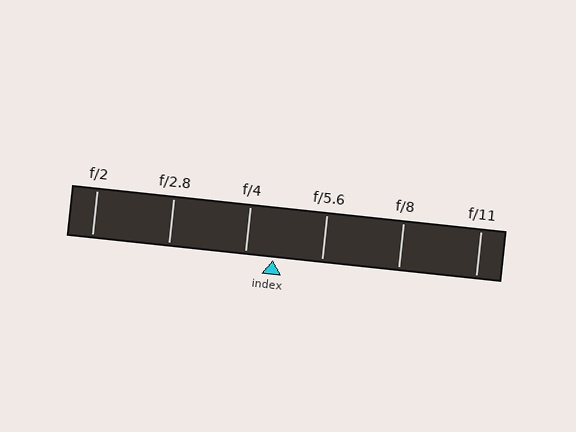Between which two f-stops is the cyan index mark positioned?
The index mark is between f/4 and f/5.6.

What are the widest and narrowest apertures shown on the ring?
The widest aperture shown is f/2 and the narrowest is f/11.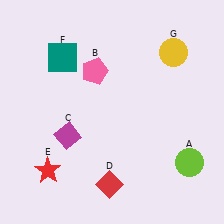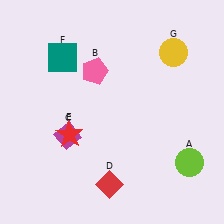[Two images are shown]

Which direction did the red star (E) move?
The red star (E) moved up.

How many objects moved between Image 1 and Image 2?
1 object moved between the two images.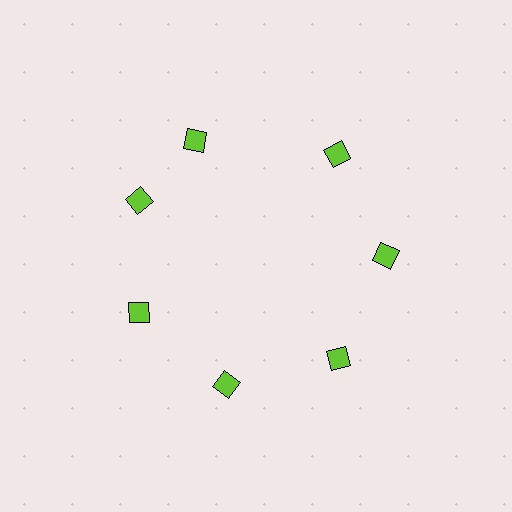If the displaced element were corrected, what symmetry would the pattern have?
It would have 7-fold rotational symmetry — the pattern would map onto itself every 51 degrees.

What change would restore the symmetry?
The symmetry would be restored by rotating it back into even spacing with its neighbors so that all 7 diamonds sit at equal angles and equal distance from the center.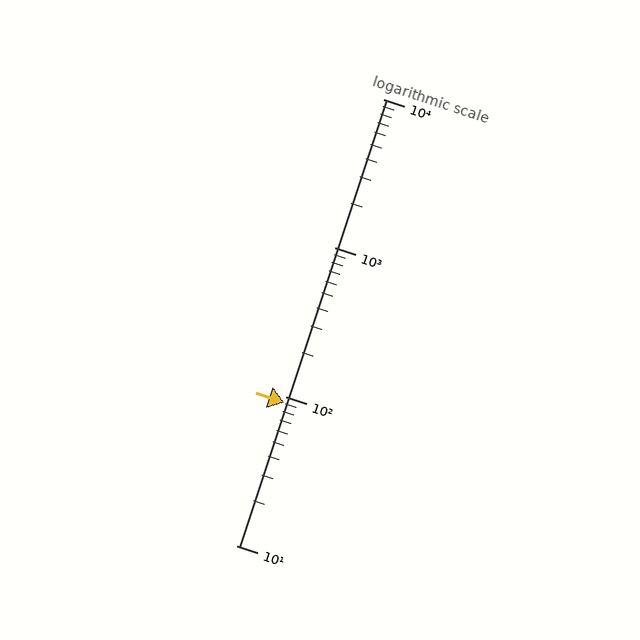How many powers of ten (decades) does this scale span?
The scale spans 3 decades, from 10 to 10000.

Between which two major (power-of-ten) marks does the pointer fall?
The pointer is between 10 and 100.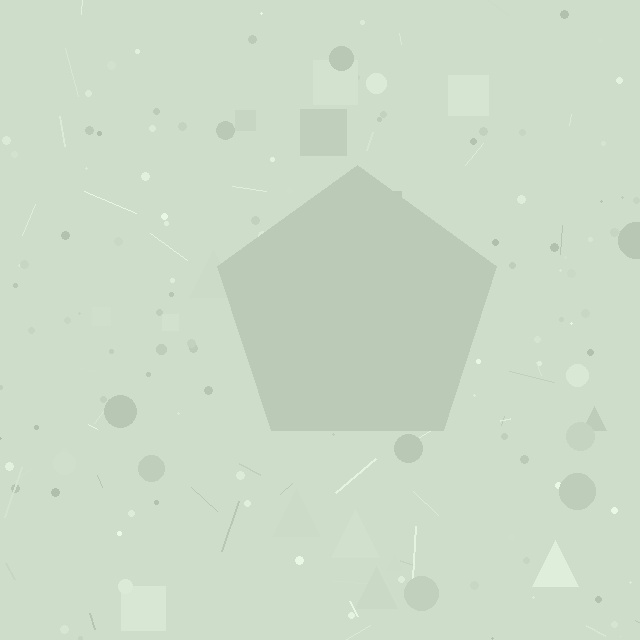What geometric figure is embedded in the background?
A pentagon is embedded in the background.